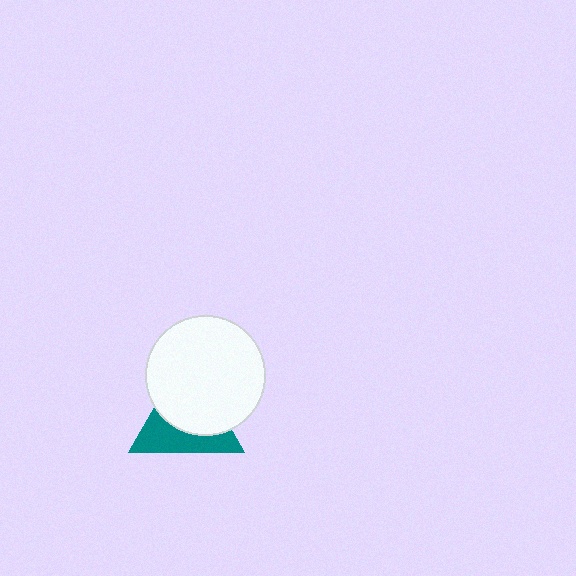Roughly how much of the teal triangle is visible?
A small part of it is visible (roughly 43%).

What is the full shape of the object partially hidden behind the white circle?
The partially hidden object is a teal triangle.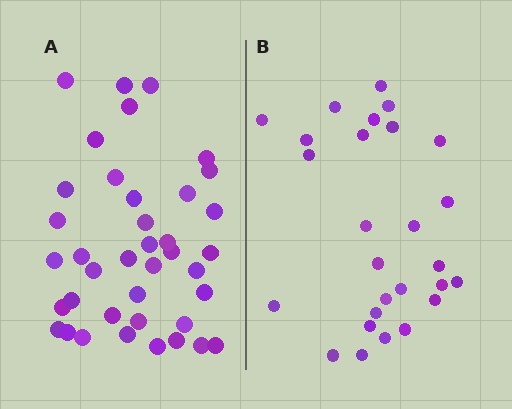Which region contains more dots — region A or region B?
Region A (the left region) has more dots.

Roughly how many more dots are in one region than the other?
Region A has roughly 12 or so more dots than region B.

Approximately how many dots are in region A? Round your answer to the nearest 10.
About 40 dots. (The exact count is 39, which rounds to 40.)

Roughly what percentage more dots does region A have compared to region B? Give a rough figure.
About 45% more.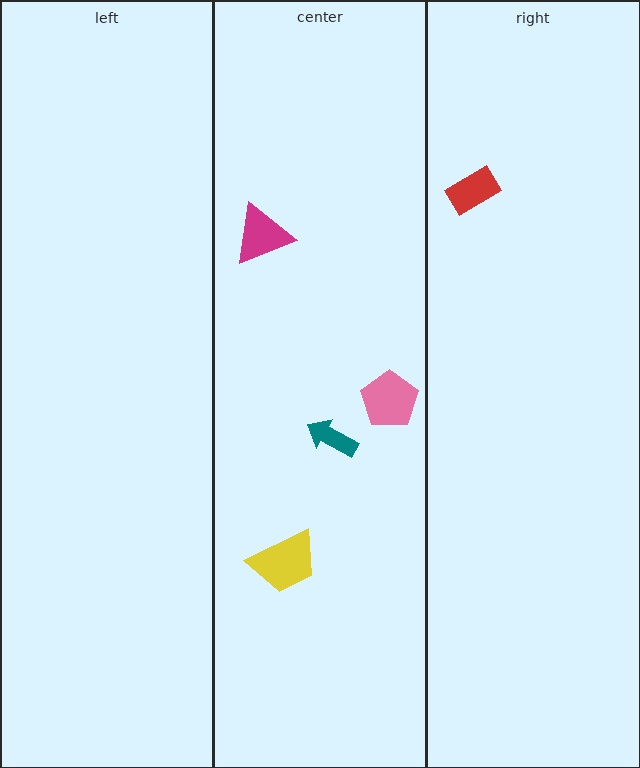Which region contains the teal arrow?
The center region.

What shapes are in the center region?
The magenta triangle, the yellow trapezoid, the teal arrow, the pink pentagon.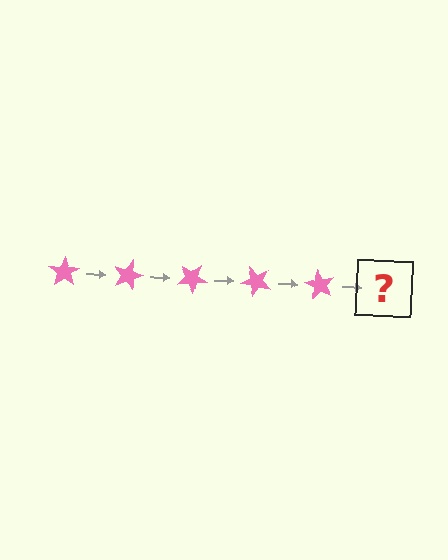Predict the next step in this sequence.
The next step is a pink star rotated 75 degrees.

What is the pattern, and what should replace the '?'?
The pattern is that the star rotates 15 degrees each step. The '?' should be a pink star rotated 75 degrees.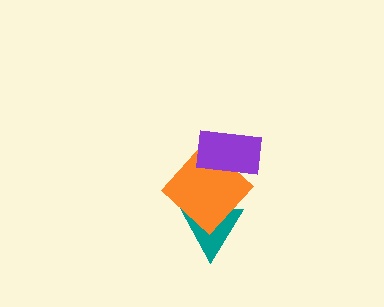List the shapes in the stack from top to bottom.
From top to bottom: the purple rectangle, the orange diamond, the teal triangle.